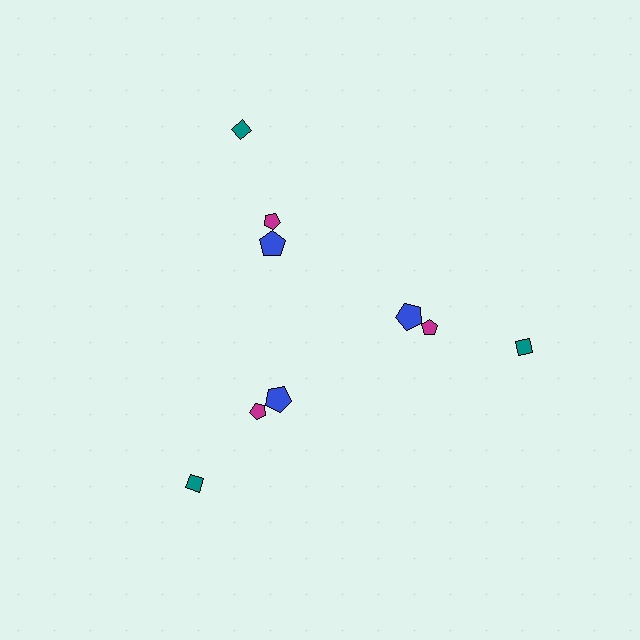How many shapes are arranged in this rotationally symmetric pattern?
There are 9 shapes, arranged in 3 groups of 3.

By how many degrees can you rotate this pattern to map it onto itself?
The pattern maps onto itself every 120 degrees of rotation.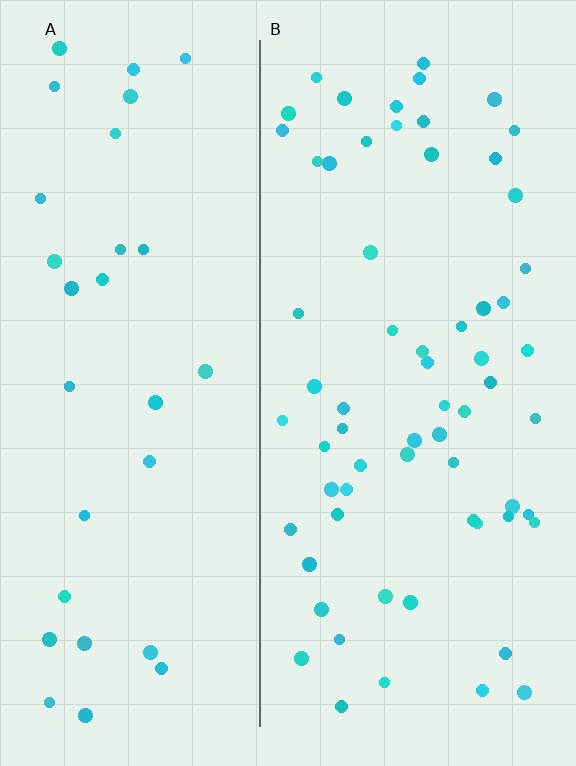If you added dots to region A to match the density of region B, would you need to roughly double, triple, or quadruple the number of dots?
Approximately double.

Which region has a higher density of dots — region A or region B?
B (the right).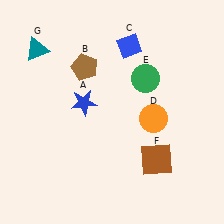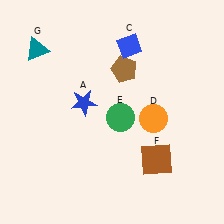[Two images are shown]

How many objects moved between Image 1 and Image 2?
2 objects moved between the two images.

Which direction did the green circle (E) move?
The green circle (E) moved down.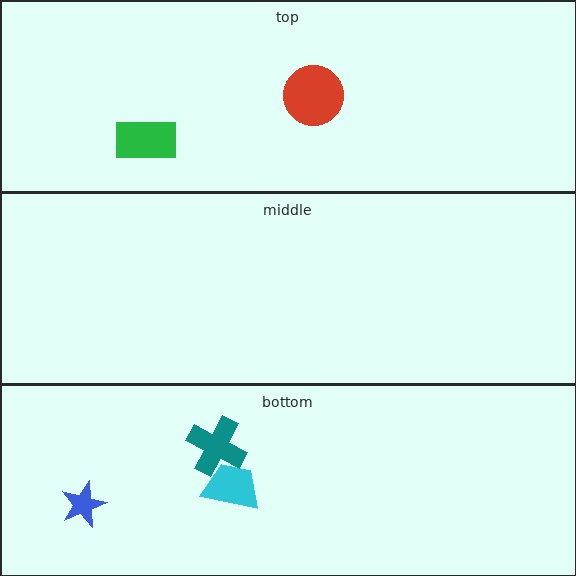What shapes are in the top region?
The green rectangle, the red circle.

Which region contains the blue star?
The bottom region.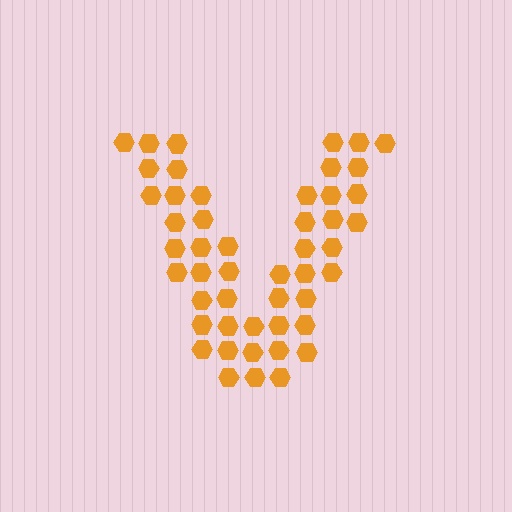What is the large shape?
The large shape is the letter V.